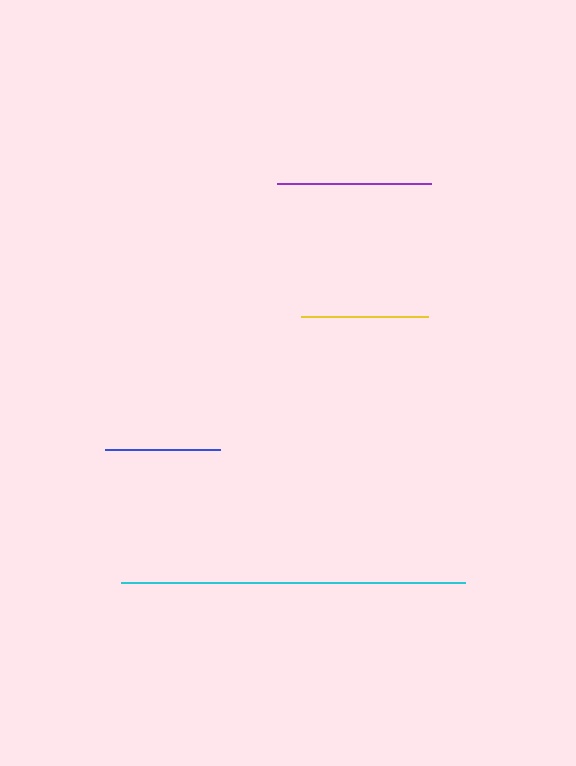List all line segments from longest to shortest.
From longest to shortest: cyan, purple, yellow, blue.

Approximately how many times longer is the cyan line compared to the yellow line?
The cyan line is approximately 2.7 times the length of the yellow line.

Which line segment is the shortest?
The blue line is the shortest at approximately 115 pixels.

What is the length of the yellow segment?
The yellow segment is approximately 126 pixels long.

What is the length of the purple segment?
The purple segment is approximately 154 pixels long.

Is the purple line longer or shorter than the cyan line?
The cyan line is longer than the purple line.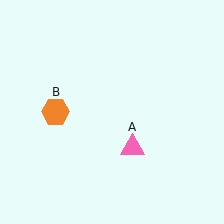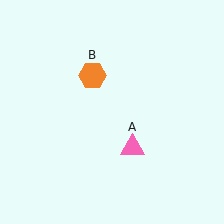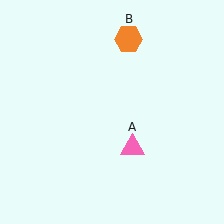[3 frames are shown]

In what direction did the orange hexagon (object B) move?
The orange hexagon (object B) moved up and to the right.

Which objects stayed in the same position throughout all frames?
Pink triangle (object A) remained stationary.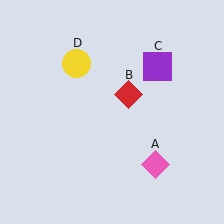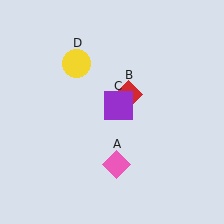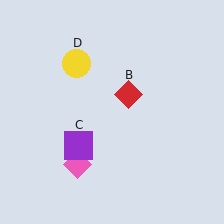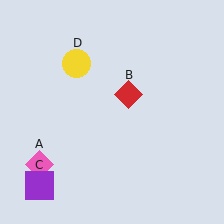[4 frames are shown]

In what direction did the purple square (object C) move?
The purple square (object C) moved down and to the left.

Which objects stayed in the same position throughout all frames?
Red diamond (object B) and yellow circle (object D) remained stationary.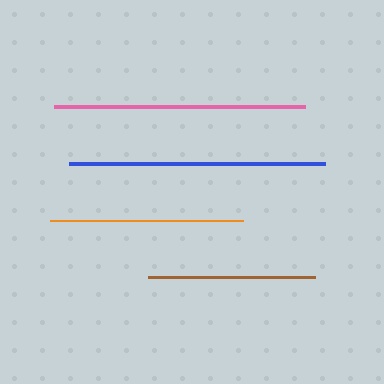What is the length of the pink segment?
The pink segment is approximately 251 pixels long.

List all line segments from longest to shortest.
From longest to shortest: blue, pink, orange, brown.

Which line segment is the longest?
The blue line is the longest at approximately 256 pixels.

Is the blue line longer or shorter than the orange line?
The blue line is longer than the orange line.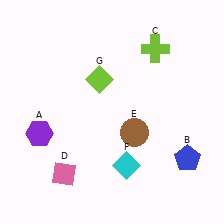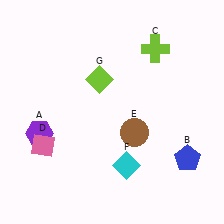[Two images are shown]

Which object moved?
The pink diamond (D) moved up.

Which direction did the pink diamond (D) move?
The pink diamond (D) moved up.